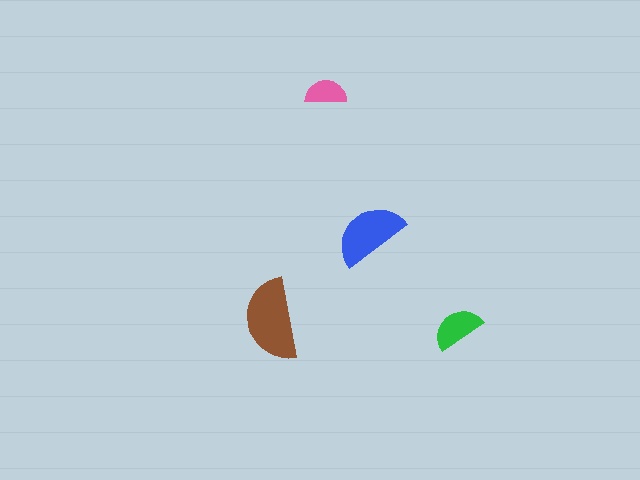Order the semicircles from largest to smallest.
the brown one, the blue one, the green one, the pink one.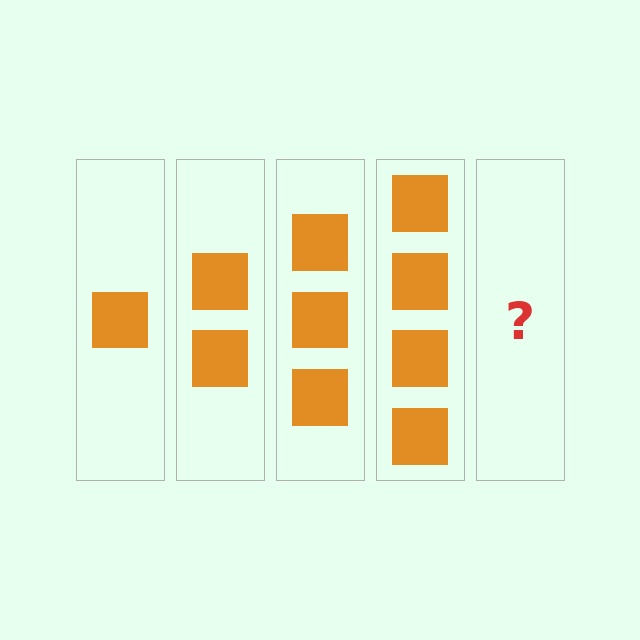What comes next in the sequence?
The next element should be 5 squares.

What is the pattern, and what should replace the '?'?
The pattern is that each step adds one more square. The '?' should be 5 squares.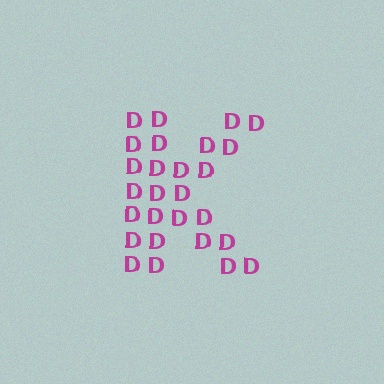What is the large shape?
The large shape is the letter K.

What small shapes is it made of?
It is made of small letter D's.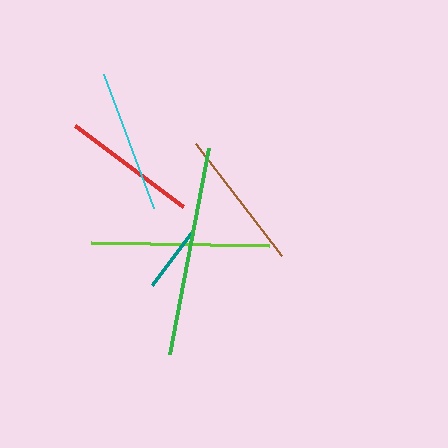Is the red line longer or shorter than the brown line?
The brown line is longer than the red line.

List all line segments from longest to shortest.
From longest to shortest: green, lime, cyan, brown, red, teal.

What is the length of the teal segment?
The teal segment is approximately 69 pixels long.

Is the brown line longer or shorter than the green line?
The green line is longer than the brown line.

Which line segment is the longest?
The green line is the longest at approximately 209 pixels.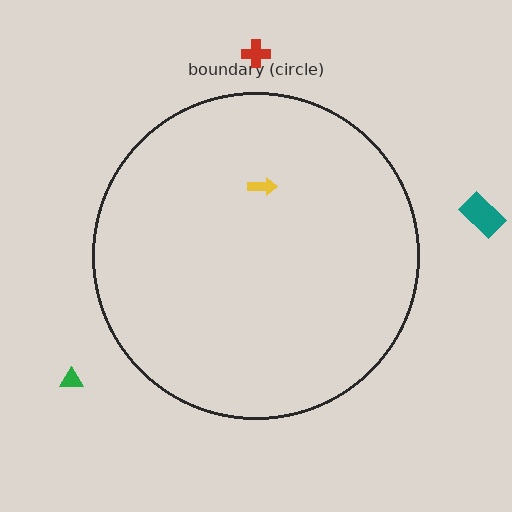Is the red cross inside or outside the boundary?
Outside.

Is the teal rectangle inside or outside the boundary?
Outside.